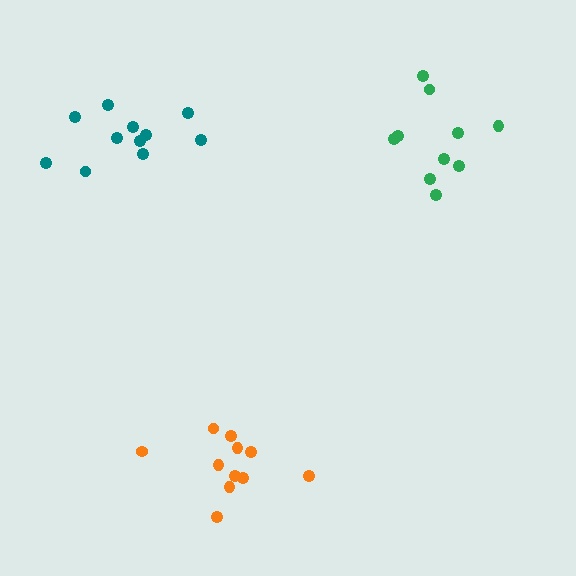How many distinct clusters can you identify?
There are 3 distinct clusters.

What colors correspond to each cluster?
The clusters are colored: orange, green, teal.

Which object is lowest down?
The orange cluster is bottommost.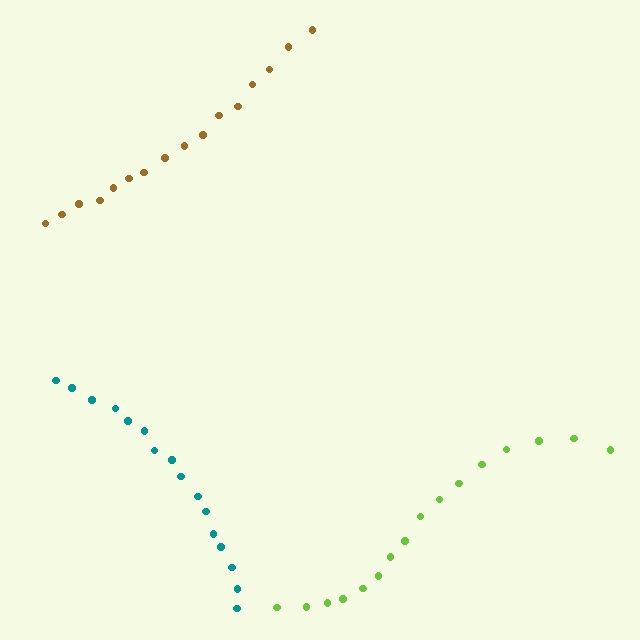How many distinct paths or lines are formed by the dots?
There are 3 distinct paths.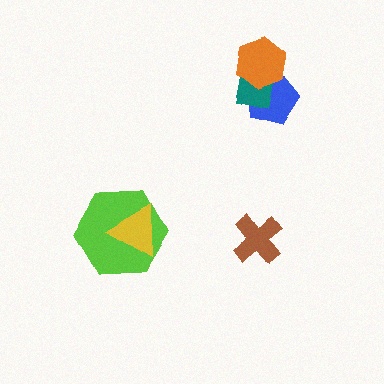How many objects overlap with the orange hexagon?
2 objects overlap with the orange hexagon.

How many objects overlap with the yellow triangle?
1 object overlaps with the yellow triangle.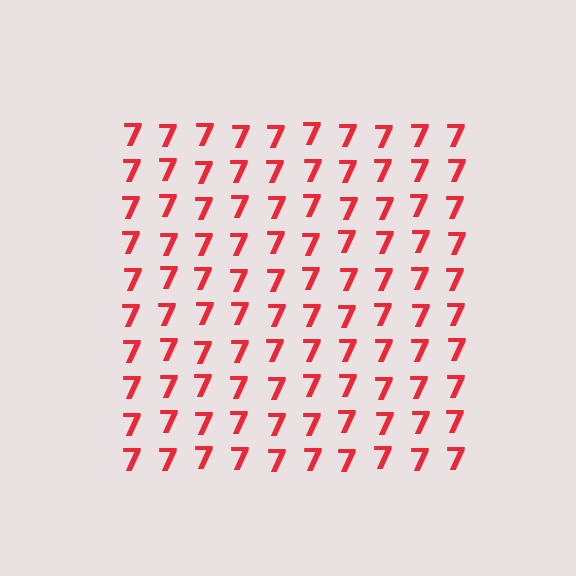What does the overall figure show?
The overall figure shows a square.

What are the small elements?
The small elements are digit 7's.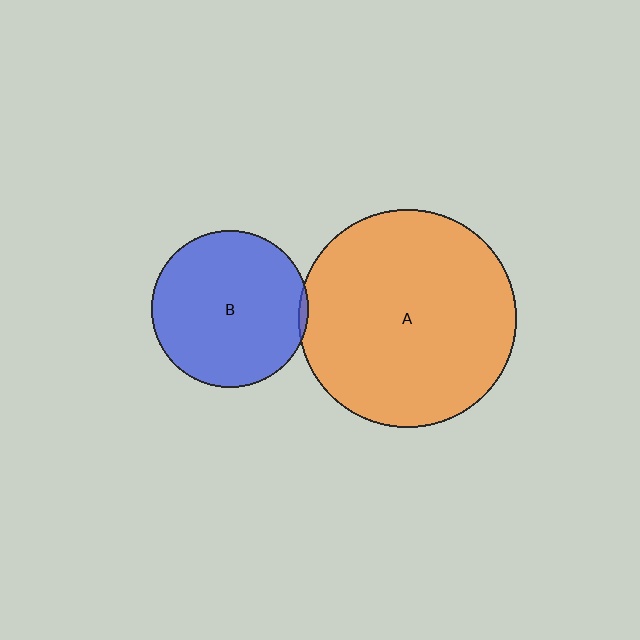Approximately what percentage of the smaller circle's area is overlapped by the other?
Approximately 5%.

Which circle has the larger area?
Circle A (orange).